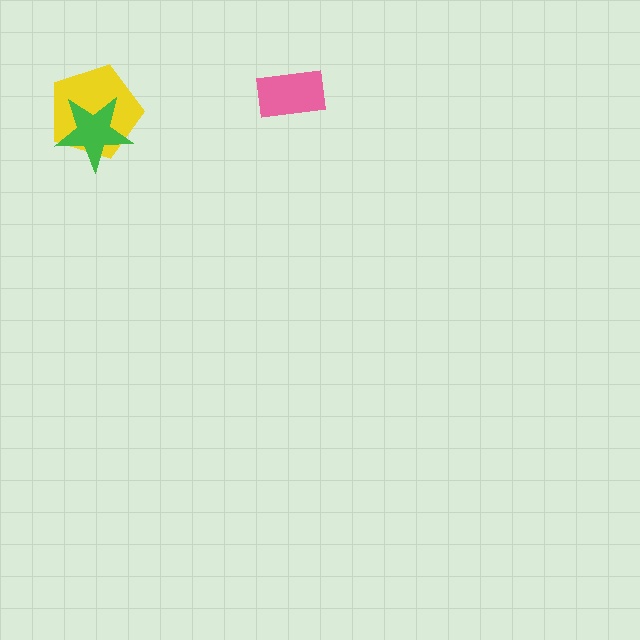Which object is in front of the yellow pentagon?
The green star is in front of the yellow pentagon.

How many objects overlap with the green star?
1 object overlaps with the green star.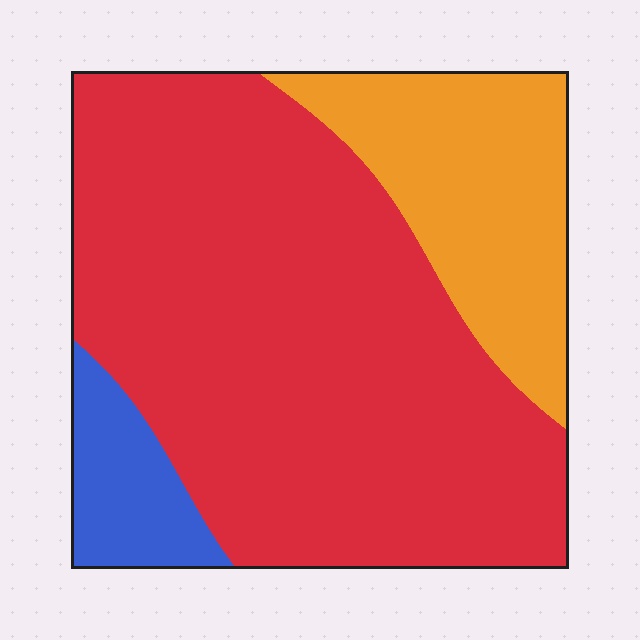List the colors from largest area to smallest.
From largest to smallest: red, orange, blue.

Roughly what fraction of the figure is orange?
Orange covers roughly 20% of the figure.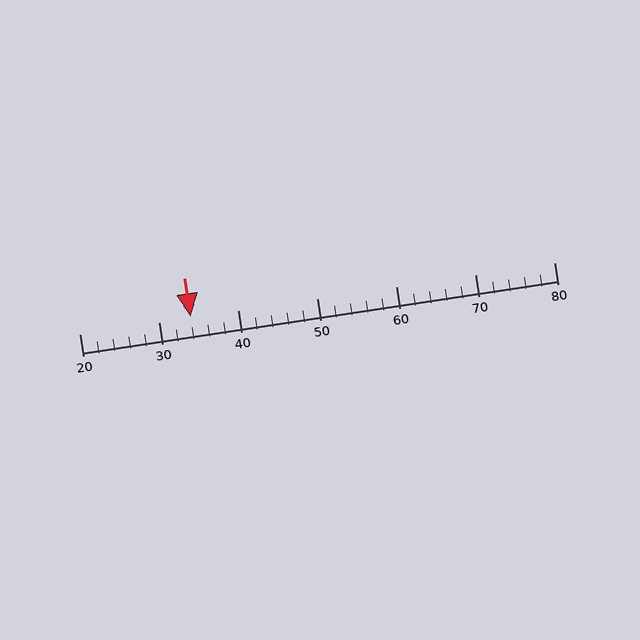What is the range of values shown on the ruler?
The ruler shows values from 20 to 80.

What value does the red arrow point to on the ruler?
The red arrow points to approximately 34.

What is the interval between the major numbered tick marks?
The major tick marks are spaced 10 units apart.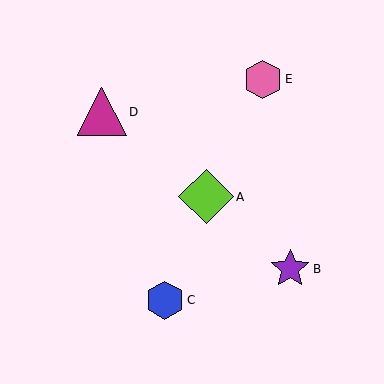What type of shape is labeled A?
Shape A is a lime diamond.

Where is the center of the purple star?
The center of the purple star is at (290, 269).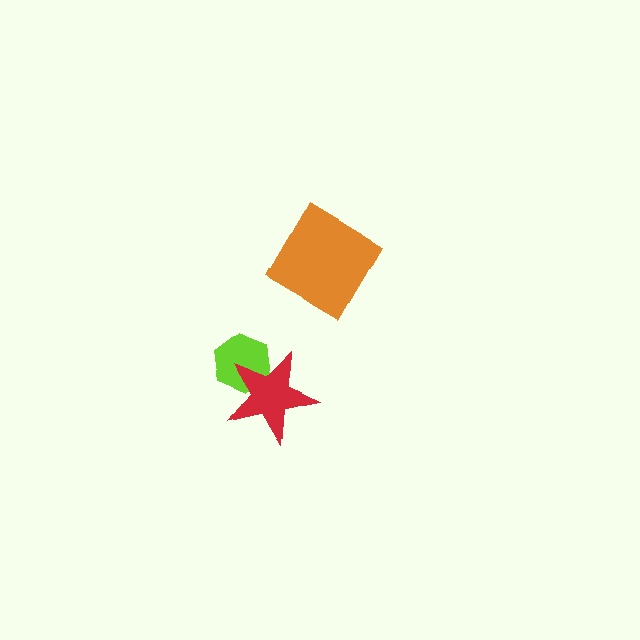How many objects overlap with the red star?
1 object overlaps with the red star.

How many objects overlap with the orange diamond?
0 objects overlap with the orange diamond.